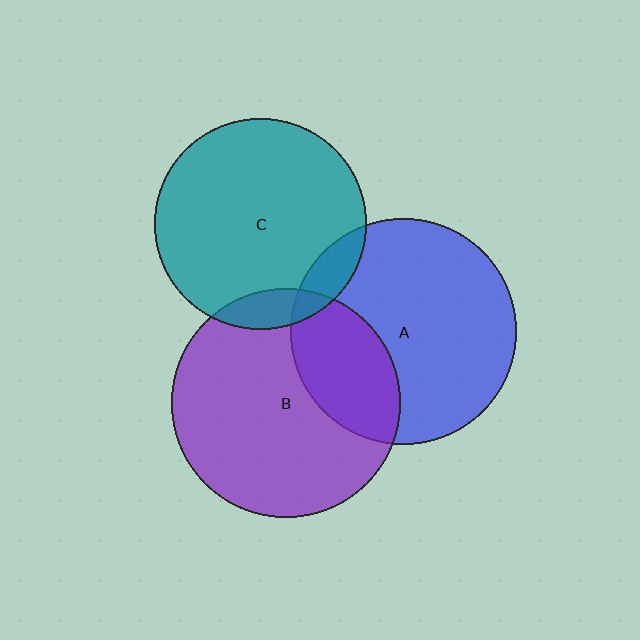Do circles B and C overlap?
Yes.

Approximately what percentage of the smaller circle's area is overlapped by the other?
Approximately 10%.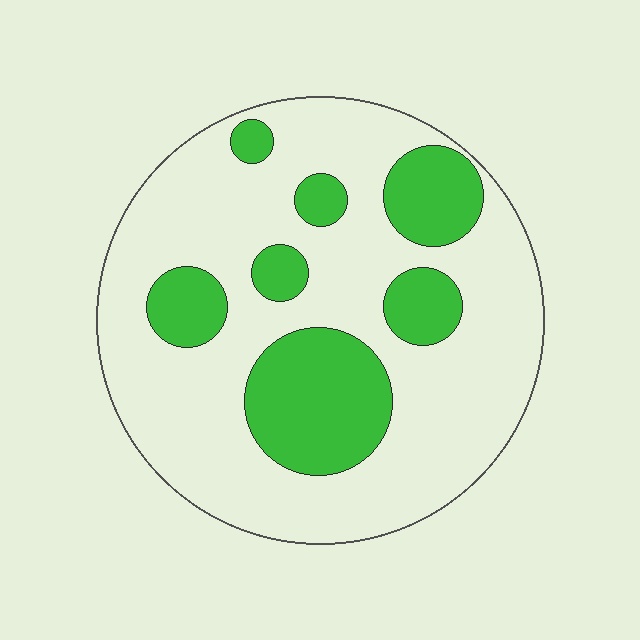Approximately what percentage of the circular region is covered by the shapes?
Approximately 25%.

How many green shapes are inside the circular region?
7.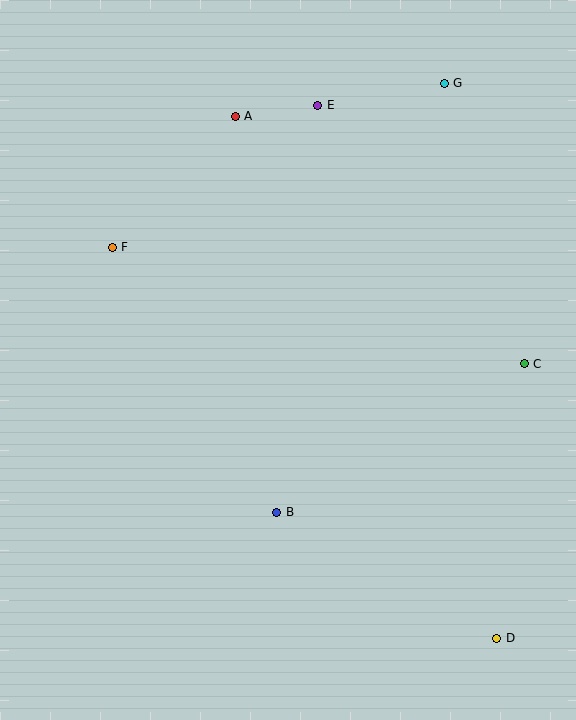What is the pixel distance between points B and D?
The distance between B and D is 254 pixels.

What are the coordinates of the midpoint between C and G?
The midpoint between C and G is at (484, 223).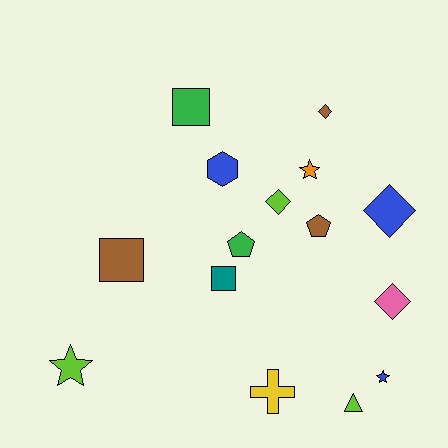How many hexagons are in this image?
There is 1 hexagon.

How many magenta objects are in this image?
There are no magenta objects.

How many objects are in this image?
There are 15 objects.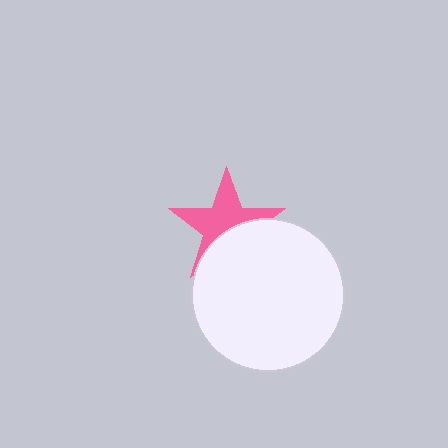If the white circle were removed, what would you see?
You would see the complete pink star.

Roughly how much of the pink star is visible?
About half of it is visible (roughly 60%).